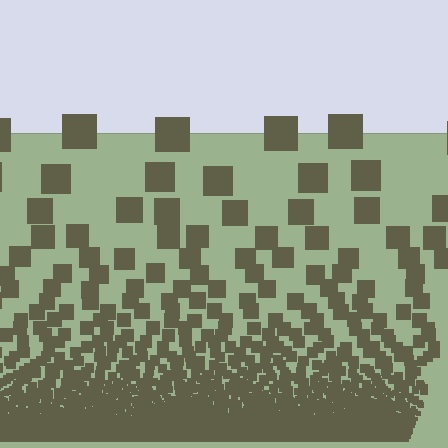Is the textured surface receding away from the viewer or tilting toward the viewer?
The surface appears to tilt toward the viewer. Texture elements get larger and sparser toward the top.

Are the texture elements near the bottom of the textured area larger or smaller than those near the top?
Smaller. The gradient is inverted — elements near the bottom are smaller and denser.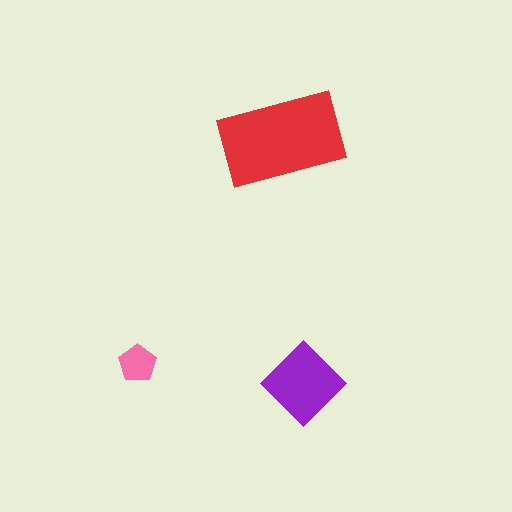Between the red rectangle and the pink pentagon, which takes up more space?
The red rectangle.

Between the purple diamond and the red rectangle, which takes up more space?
The red rectangle.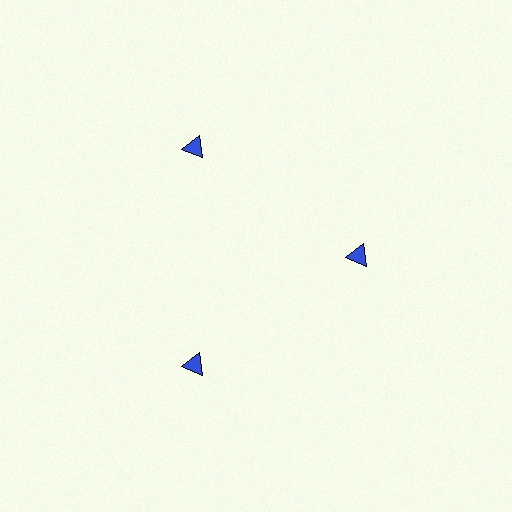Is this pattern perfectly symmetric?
No. The 3 blue triangles are arranged in a ring, but one element near the 3 o'clock position is pulled inward toward the center, breaking the 3-fold rotational symmetry.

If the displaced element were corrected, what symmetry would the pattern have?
It would have 3-fold rotational symmetry — the pattern would map onto itself every 120 degrees.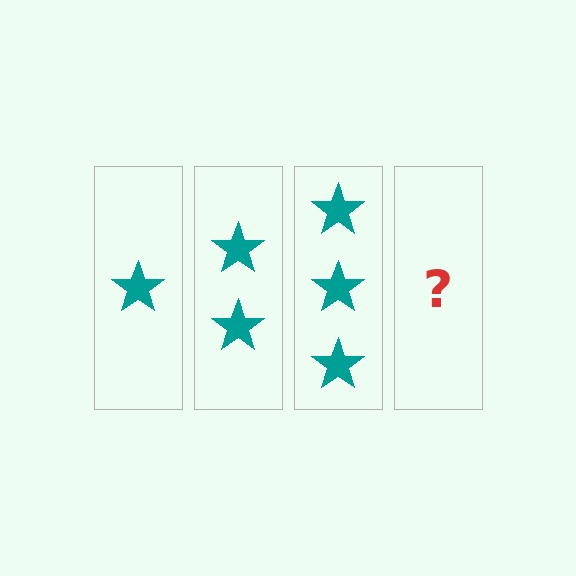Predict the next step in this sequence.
The next step is 4 stars.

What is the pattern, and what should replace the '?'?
The pattern is that each step adds one more star. The '?' should be 4 stars.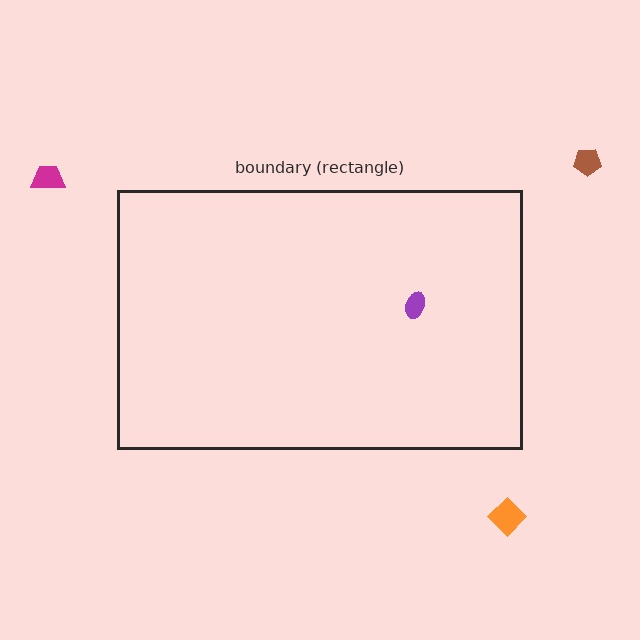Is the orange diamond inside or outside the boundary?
Outside.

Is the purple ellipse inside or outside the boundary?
Inside.